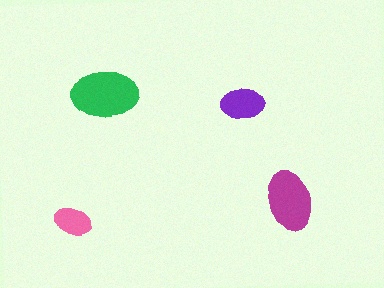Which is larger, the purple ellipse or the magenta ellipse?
The magenta one.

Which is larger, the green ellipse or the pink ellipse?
The green one.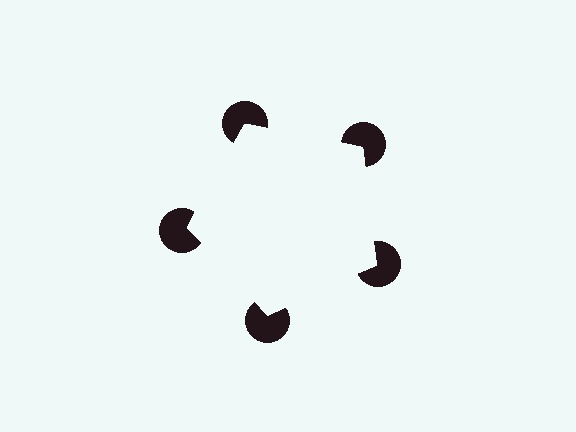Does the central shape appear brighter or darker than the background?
It typically appears slightly brighter than the background, even though no actual brightness change is drawn.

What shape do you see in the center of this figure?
An illusory pentagon — its edges are inferred from the aligned wedge cuts in the pac-man discs, not physically drawn.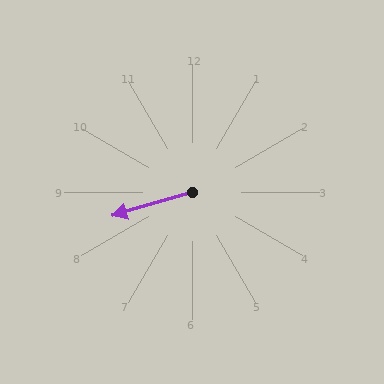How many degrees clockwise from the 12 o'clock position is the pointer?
Approximately 254 degrees.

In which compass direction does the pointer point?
West.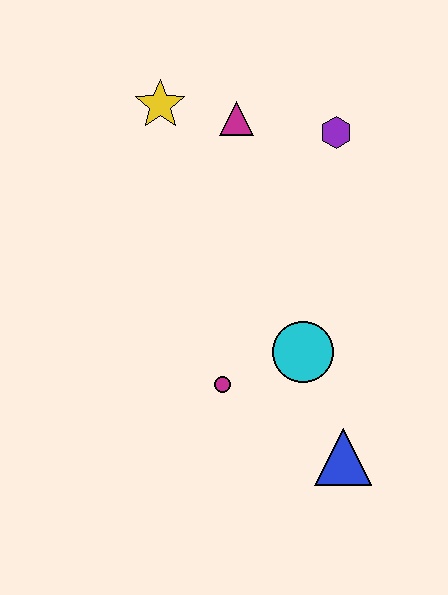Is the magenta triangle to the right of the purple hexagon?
No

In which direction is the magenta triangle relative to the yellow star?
The magenta triangle is to the right of the yellow star.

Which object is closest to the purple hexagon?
The magenta triangle is closest to the purple hexagon.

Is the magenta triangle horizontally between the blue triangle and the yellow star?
Yes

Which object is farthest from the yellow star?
The blue triangle is farthest from the yellow star.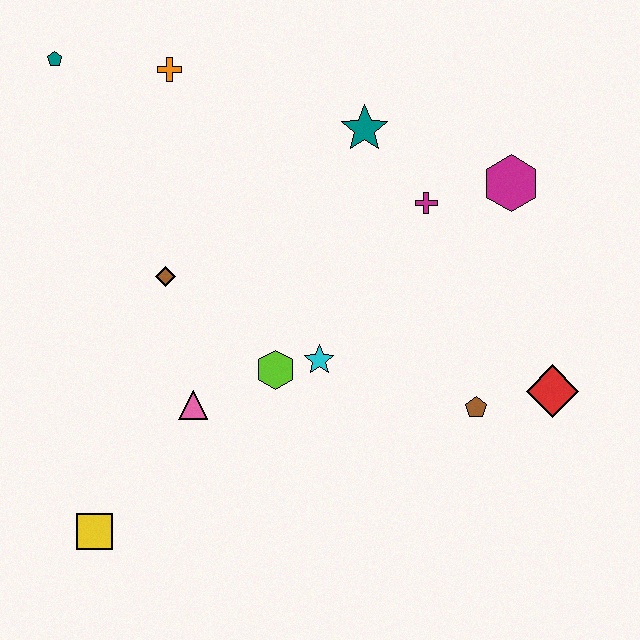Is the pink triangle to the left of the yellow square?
No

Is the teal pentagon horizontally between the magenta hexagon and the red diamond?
No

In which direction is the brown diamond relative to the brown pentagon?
The brown diamond is to the left of the brown pentagon.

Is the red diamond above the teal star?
No